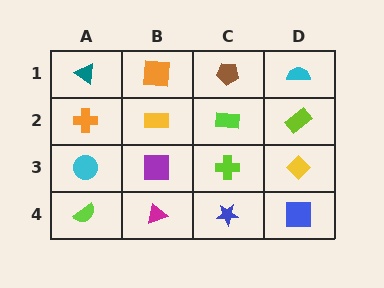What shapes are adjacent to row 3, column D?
A lime rectangle (row 2, column D), a blue square (row 4, column D), a lime cross (row 3, column C).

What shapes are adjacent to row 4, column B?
A purple square (row 3, column B), a lime semicircle (row 4, column A), a blue star (row 4, column C).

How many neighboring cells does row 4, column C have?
3.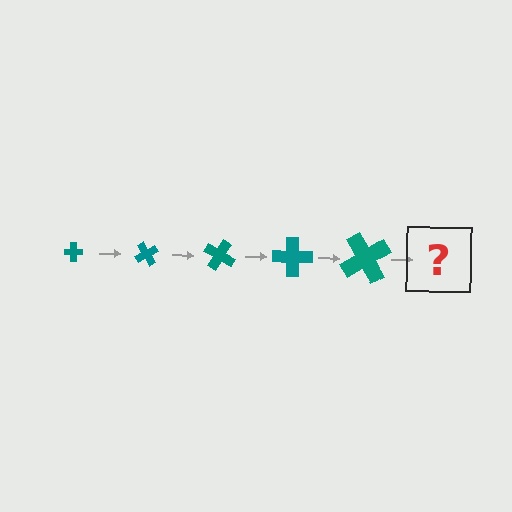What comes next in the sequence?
The next element should be a cross, larger than the previous one and rotated 300 degrees from the start.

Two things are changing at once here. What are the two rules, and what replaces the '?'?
The two rules are that the cross grows larger each step and it rotates 60 degrees each step. The '?' should be a cross, larger than the previous one and rotated 300 degrees from the start.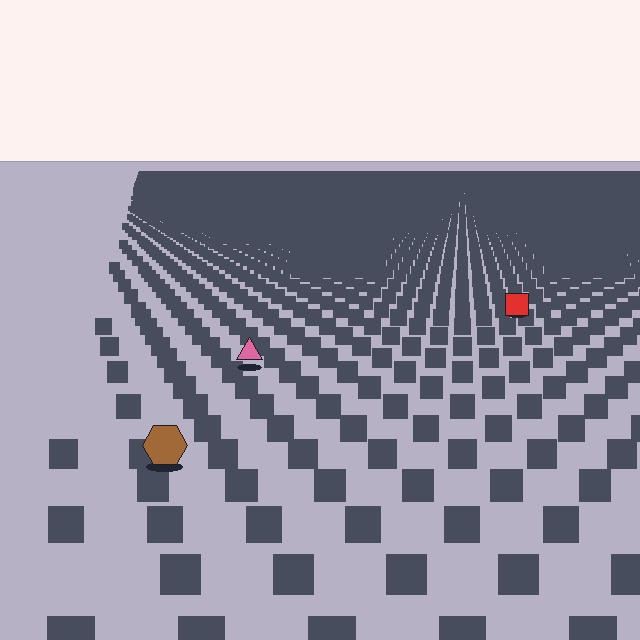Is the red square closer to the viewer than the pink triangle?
No. The pink triangle is closer — you can tell from the texture gradient: the ground texture is coarser near it.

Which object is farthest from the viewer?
The red square is farthest from the viewer. It appears smaller and the ground texture around it is denser.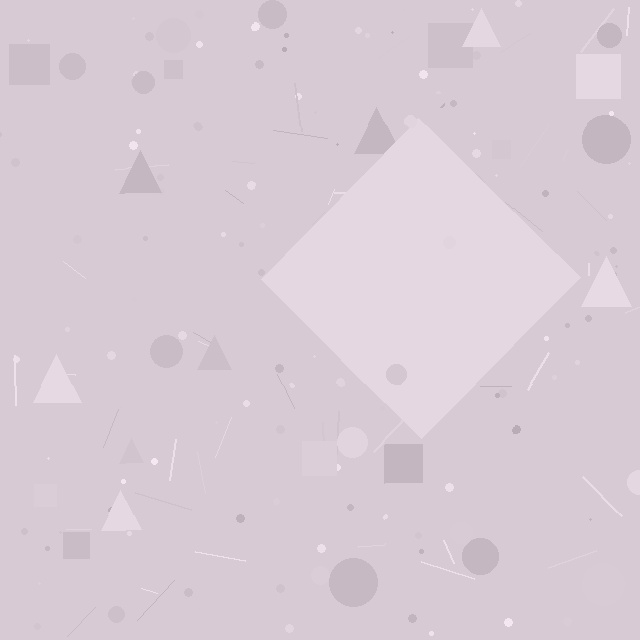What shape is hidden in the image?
A diamond is hidden in the image.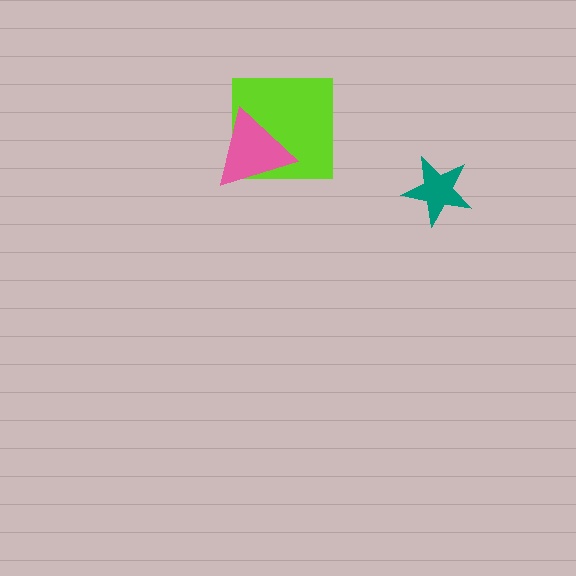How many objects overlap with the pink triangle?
1 object overlaps with the pink triangle.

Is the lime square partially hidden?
Yes, it is partially covered by another shape.